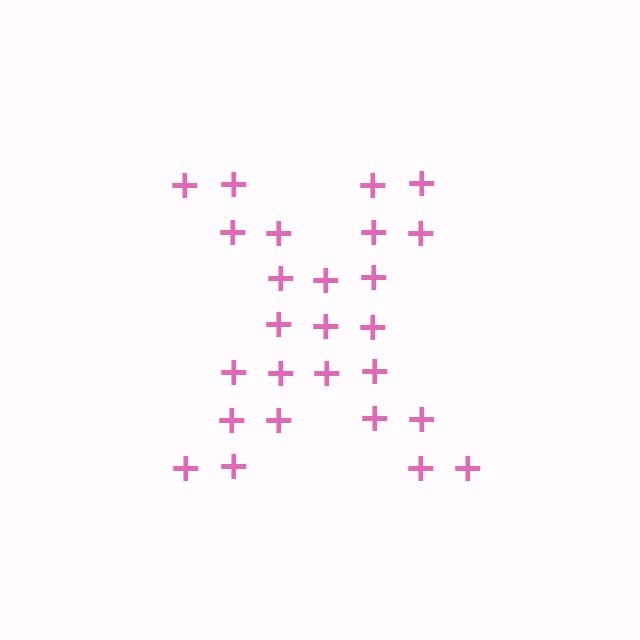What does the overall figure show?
The overall figure shows the letter X.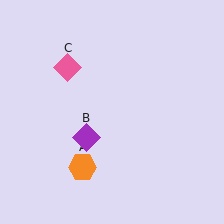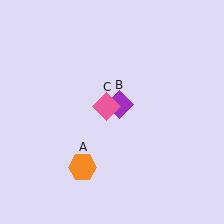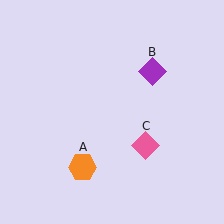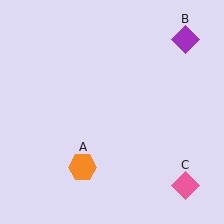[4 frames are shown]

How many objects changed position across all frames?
2 objects changed position: purple diamond (object B), pink diamond (object C).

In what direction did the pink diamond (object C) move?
The pink diamond (object C) moved down and to the right.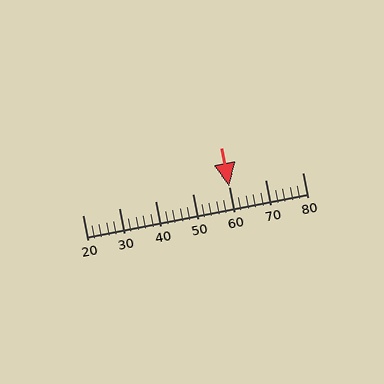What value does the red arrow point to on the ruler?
The red arrow points to approximately 60.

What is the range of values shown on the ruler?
The ruler shows values from 20 to 80.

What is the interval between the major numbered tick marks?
The major tick marks are spaced 10 units apart.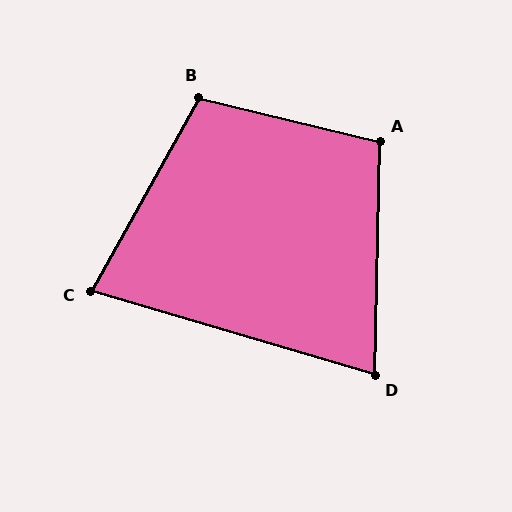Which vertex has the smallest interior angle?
D, at approximately 75 degrees.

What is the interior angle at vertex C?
Approximately 77 degrees (acute).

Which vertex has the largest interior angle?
B, at approximately 105 degrees.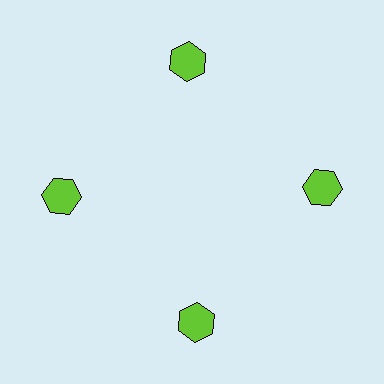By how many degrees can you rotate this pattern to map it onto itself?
The pattern maps onto itself every 90 degrees of rotation.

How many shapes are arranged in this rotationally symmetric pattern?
There are 4 shapes, arranged in 4 groups of 1.